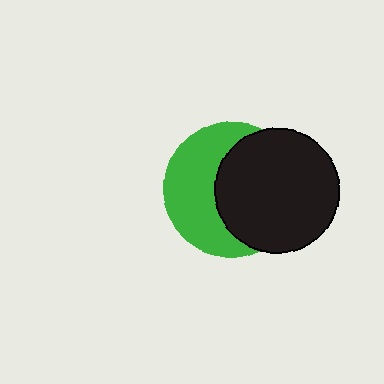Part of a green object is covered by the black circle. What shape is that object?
It is a circle.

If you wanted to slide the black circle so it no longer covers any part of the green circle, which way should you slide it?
Slide it right — that is the most direct way to separate the two shapes.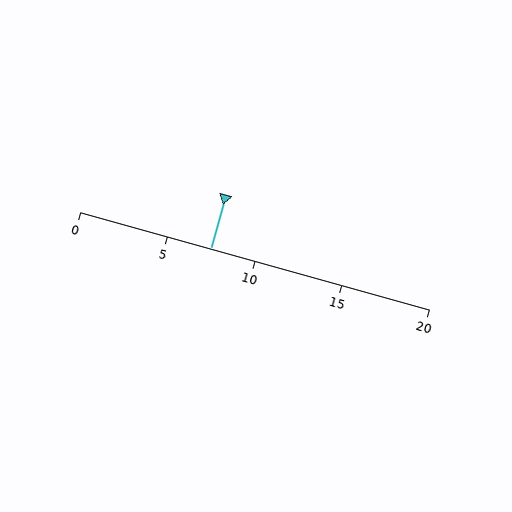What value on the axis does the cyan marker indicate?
The marker indicates approximately 7.5.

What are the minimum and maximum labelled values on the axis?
The axis runs from 0 to 20.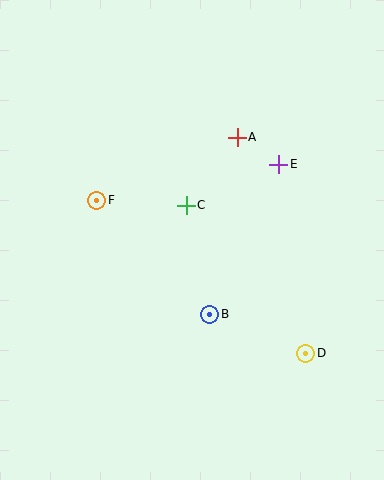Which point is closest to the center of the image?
Point C at (186, 205) is closest to the center.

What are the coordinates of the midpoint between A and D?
The midpoint between A and D is at (272, 245).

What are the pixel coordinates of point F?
Point F is at (97, 200).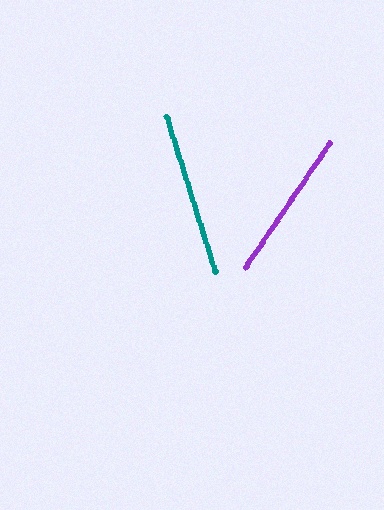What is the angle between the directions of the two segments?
Approximately 52 degrees.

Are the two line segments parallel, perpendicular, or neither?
Neither parallel nor perpendicular — they differ by about 52°.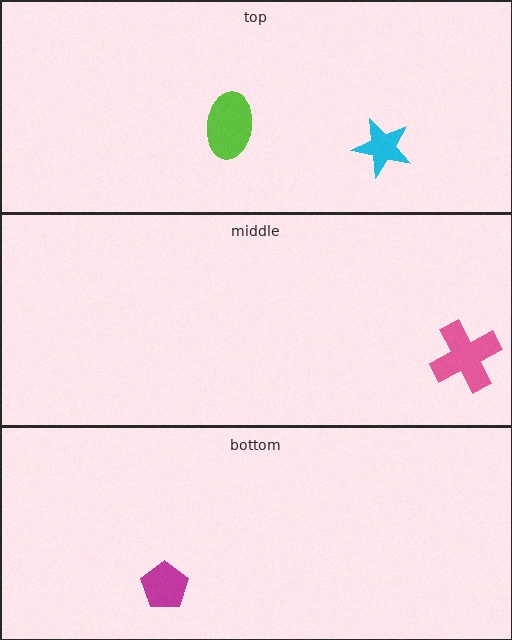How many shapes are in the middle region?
1.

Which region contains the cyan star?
The top region.